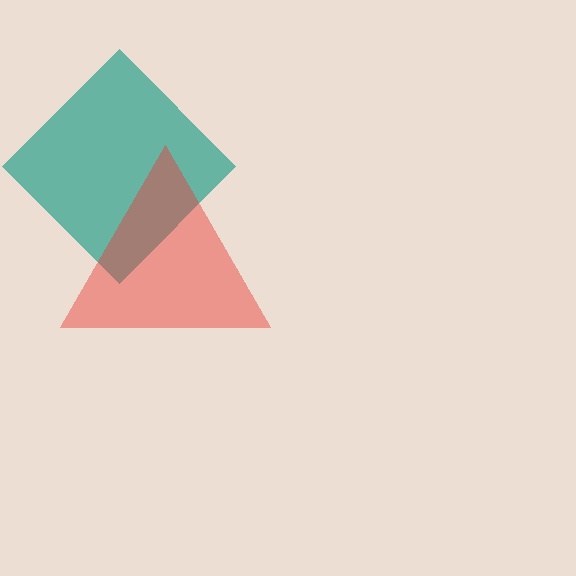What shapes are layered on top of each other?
The layered shapes are: a teal diamond, a red triangle.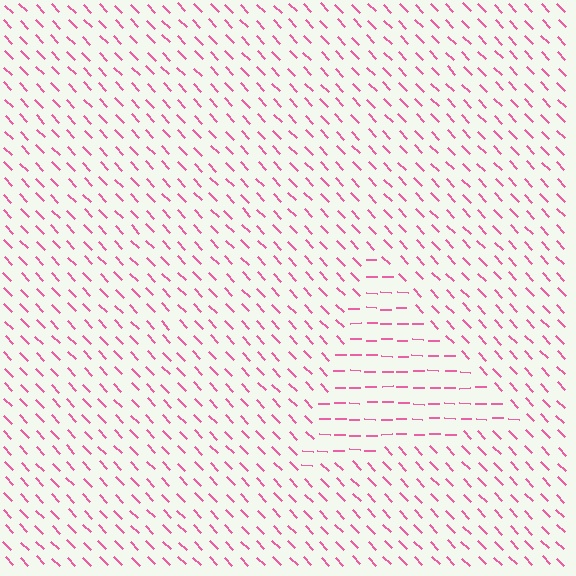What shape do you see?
I see a triangle.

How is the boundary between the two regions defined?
The boundary is defined purely by a change in line orientation (approximately 45 degrees difference). All lines are the same color and thickness.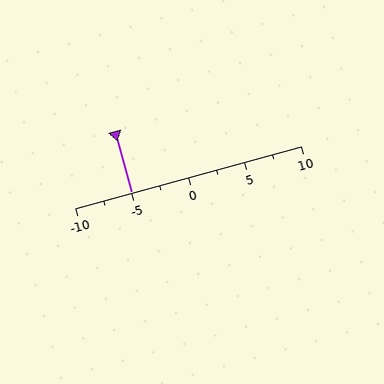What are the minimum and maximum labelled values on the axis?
The axis runs from -10 to 10.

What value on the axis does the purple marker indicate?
The marker indicates approximately -5.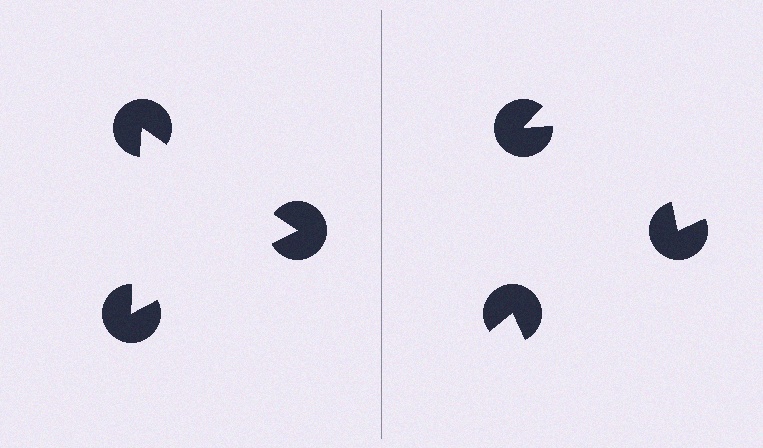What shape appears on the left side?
An illusory triangle.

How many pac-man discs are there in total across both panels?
6 — 3 on each side.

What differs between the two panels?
The pac-man discs are positioned identically on both sides; only the wedge orientations differ. On the left they align to a triangle; on the right they are misaligned.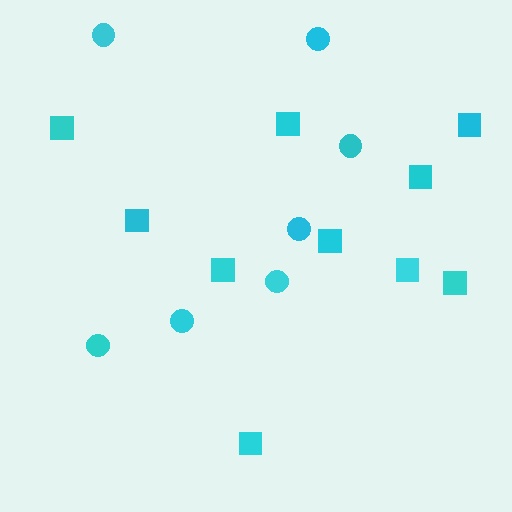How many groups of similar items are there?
There are 2 groups: one group of circles (7) and one group of squares (10).